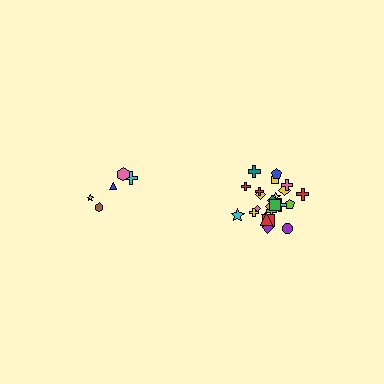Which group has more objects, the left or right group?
The right group.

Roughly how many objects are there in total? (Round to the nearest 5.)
Roughly 30 objects in total.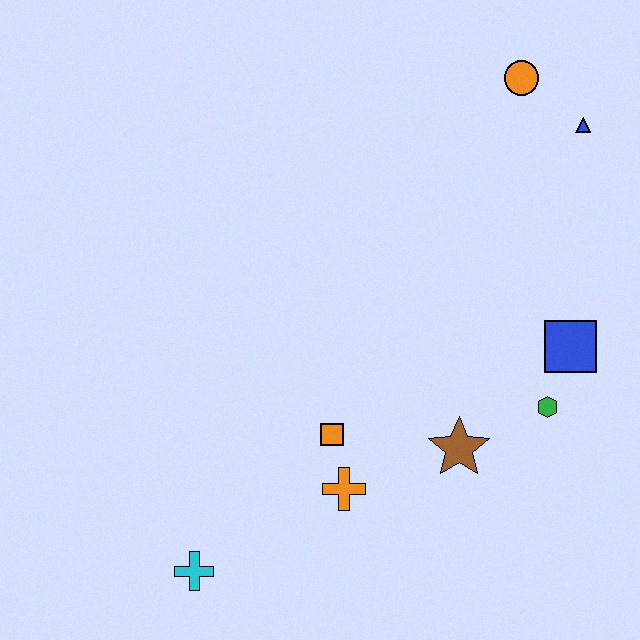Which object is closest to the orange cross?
The orange square is closest to the orange cross.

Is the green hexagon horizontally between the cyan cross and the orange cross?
No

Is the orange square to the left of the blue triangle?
Yes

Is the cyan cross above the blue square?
No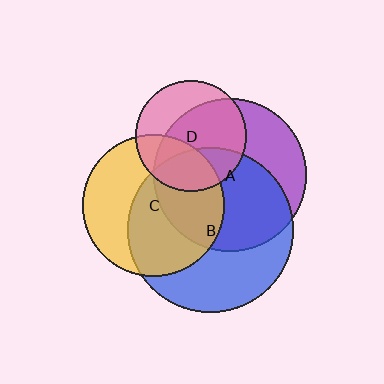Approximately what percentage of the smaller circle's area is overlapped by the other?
Approximately 60%.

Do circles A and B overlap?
Yes.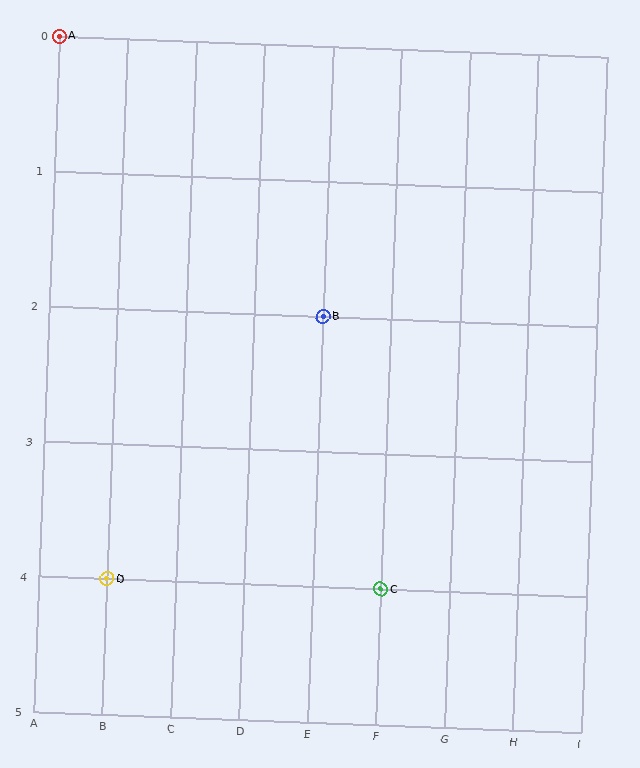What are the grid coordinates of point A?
Point A is at grid coordinates (A, 0).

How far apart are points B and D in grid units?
Points B and D are 3 columns and 2 rows apart (about 3.6 grid units diagonally).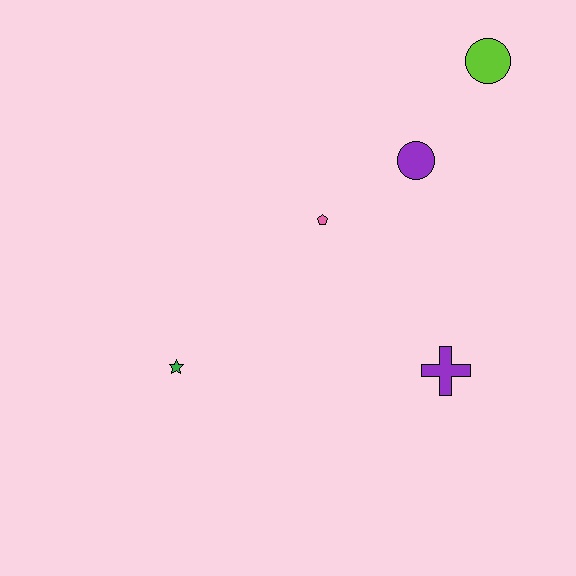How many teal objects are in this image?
There are no teal objects.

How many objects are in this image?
There are 5 objects.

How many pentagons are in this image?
There is 1 pentagon.